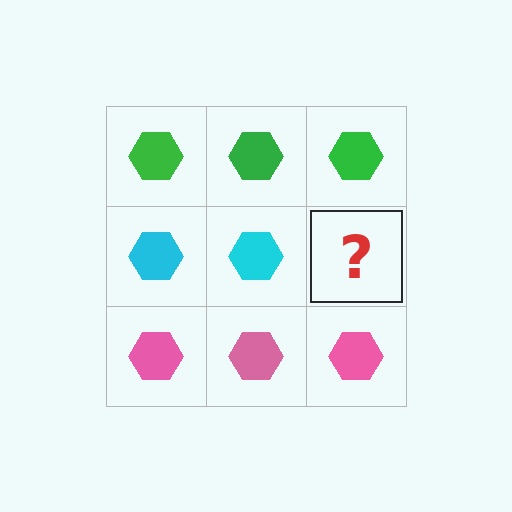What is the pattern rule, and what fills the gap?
The rule is that each row has a consistent color. The gap should be filled with a cyan hexagon.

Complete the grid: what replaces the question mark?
The question mark should be replaced with a cyan hexagon.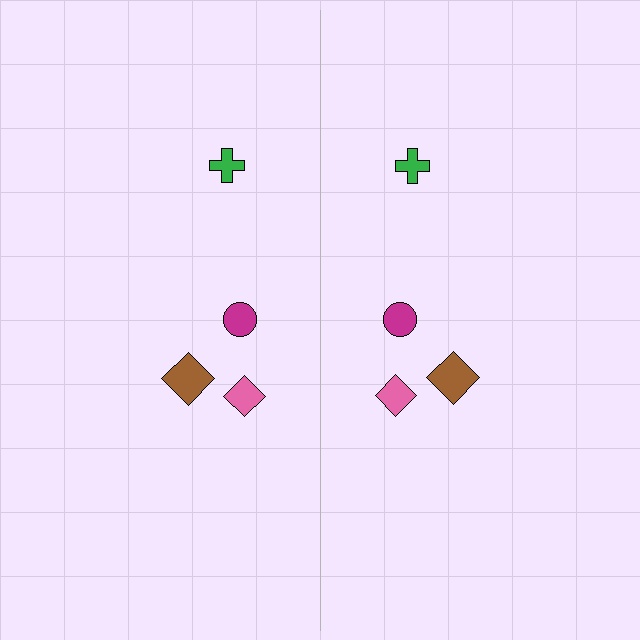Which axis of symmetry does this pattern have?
The pattern has a vertical axis of symmetry running through the center of the image.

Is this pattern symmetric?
Yes, this pattern has bilateral (reflection) symmetry.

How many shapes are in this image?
There are 8 shapes in this image.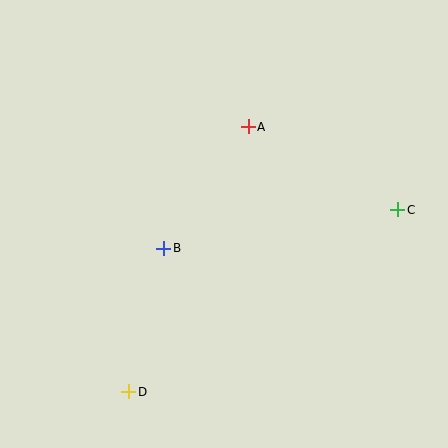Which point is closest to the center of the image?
Point B at (164, 248) is closest to the center.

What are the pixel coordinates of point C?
Point C is at (398, 210).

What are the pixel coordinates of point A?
Point A is at (248, 127).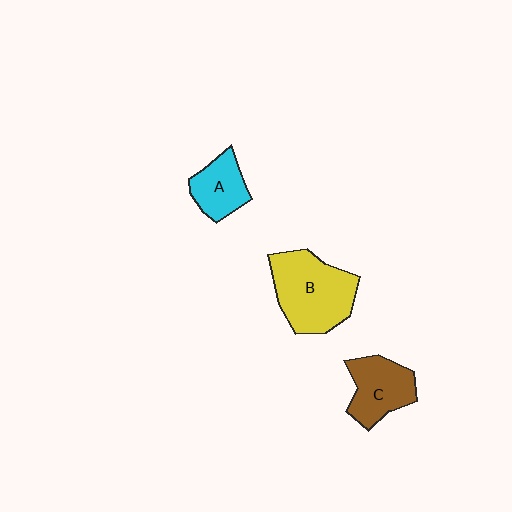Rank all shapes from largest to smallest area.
From largest to smallest: B (yellow), C (brown), A (cyan).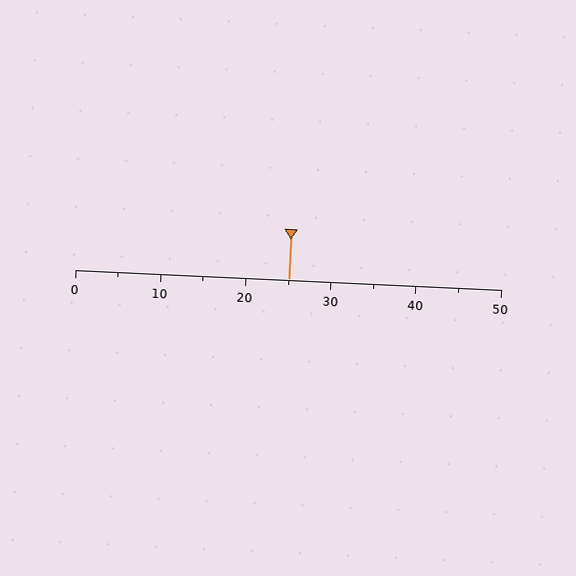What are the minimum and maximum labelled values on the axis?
The axis runs from 0 to 50.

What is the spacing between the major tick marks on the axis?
The major ticks are spaced 10 apart.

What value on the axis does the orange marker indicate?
The marker indicates approximately 25.